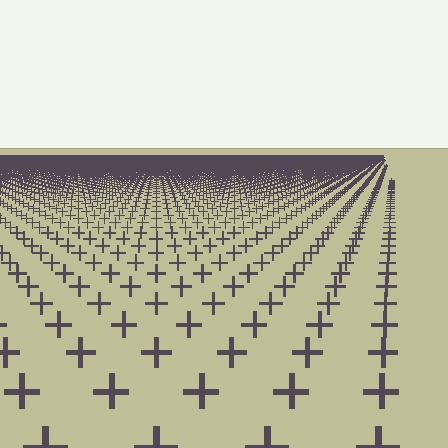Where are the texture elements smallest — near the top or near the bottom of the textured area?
Near the top.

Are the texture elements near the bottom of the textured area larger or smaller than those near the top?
Larger. Near the bottom, elements are closer to the viewer and appear at a bigger on-screen size.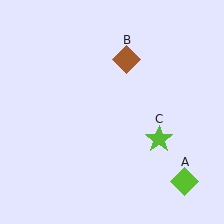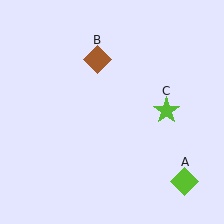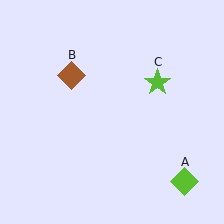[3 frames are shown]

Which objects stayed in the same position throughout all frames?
Lime diamond (object A) remained stationary.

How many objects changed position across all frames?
2 objects changed position: brown diamond (object B), lime star (object C).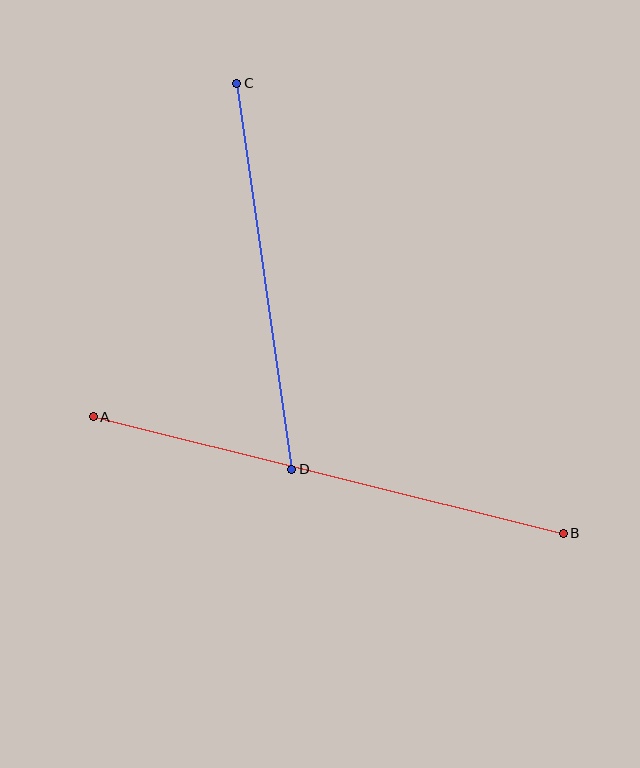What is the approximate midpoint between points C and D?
The midpoint is at approximately (264, 276) pixels.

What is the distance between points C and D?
The distance is approximately 390 pixels.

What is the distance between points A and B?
The distance is approximately 484 pixels.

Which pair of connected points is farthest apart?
Points A and B are farthest apart.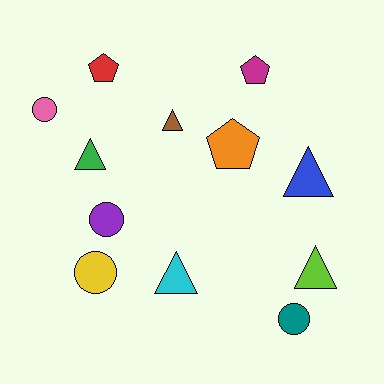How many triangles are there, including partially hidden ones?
There are 5 triangles.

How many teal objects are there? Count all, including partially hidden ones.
There is 1 teal object.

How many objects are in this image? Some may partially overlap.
There are 12 objects.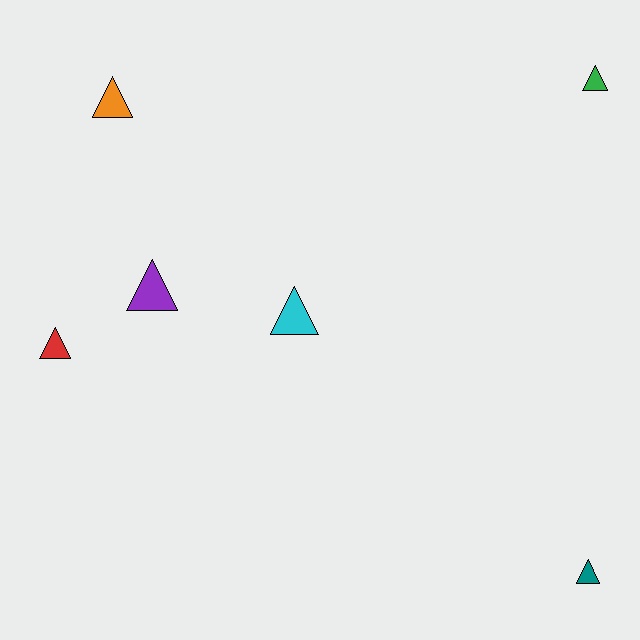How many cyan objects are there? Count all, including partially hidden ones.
There is 1 cyan object.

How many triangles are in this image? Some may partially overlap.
There are 6 triangles.